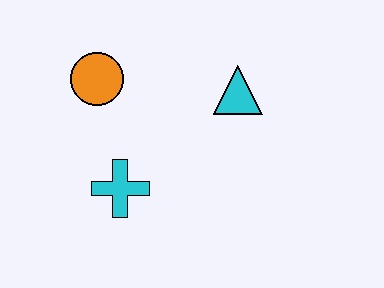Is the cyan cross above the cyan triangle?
No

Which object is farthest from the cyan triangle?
The cyan cross is farthest from the cyan triangle.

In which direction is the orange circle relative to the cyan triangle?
The orange circle is to the left of the cyan triangle.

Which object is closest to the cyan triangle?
The orange circle is closest to the cyan triangle.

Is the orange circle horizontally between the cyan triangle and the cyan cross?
No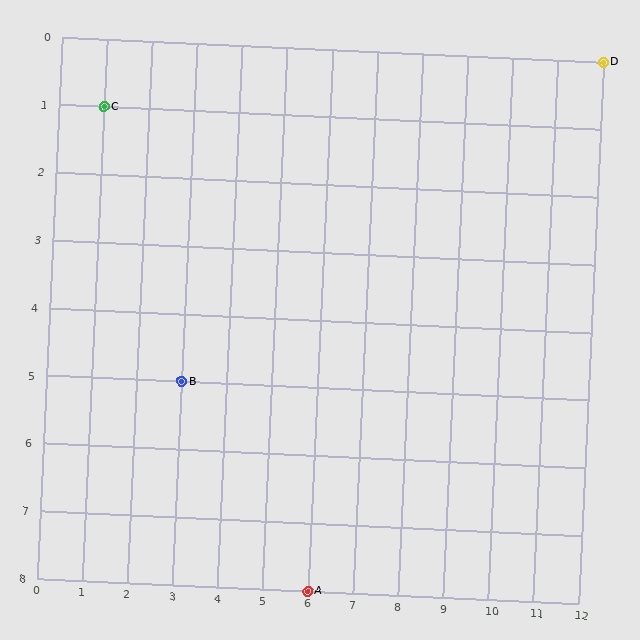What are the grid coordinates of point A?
Point A is at grid coordinates (6, 8).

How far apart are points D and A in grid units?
Points D and A are 6 columns and 8 rows apart (about 10.0 grid units diagonally).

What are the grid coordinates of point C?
Point C is at grid coordinates (1, 1).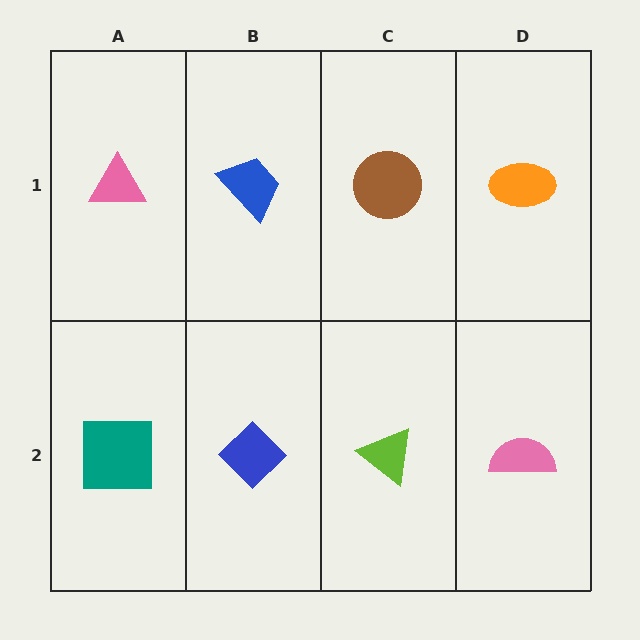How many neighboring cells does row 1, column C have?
3.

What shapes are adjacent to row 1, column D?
A pink semicircle (row 2, column D), a brown circle (row 1, column C).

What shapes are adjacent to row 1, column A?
A teal square (row 2, column A), a blue trapezoid (row 1, column B).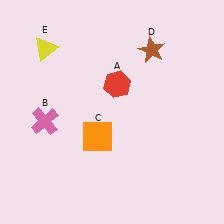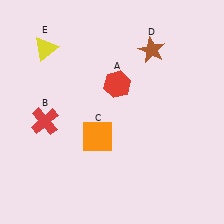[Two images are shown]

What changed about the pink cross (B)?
In Image 1, B is pink. In Image 2, it changed to red.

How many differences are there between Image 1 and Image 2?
There is 1 difference between the two images.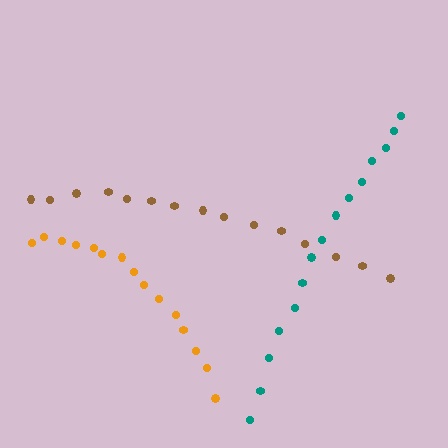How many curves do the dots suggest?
There are 3 distinct paths.